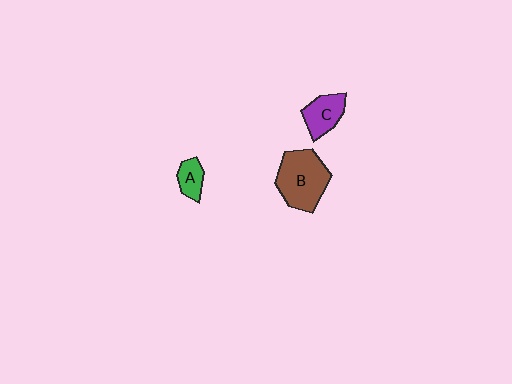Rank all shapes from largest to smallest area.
From largest to smallest: B (brown), C (purple), A (green).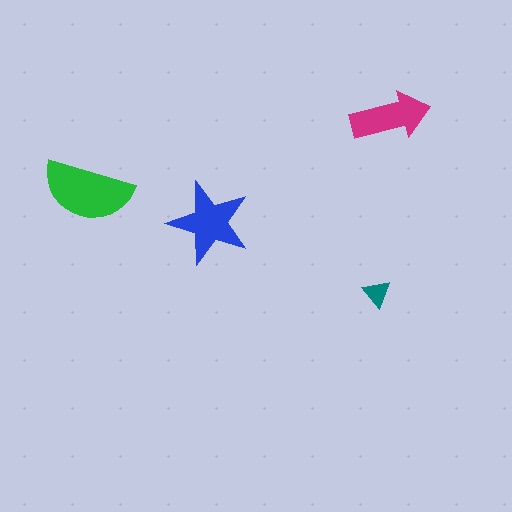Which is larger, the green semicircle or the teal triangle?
The green semicircle.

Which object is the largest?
The green semicircle.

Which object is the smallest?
The teal triangle.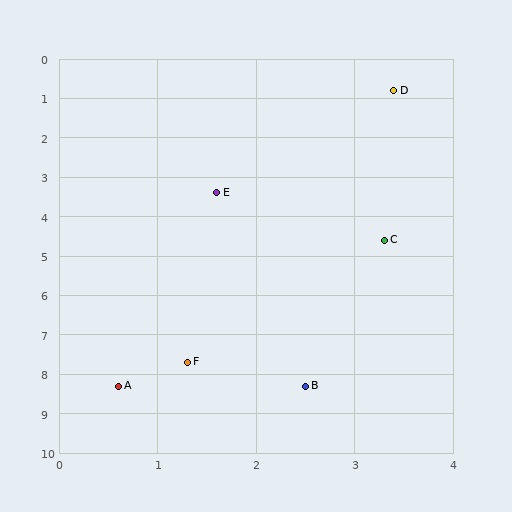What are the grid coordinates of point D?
Point D is at approximately (3.4, 0.8).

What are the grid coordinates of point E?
Point E is at approximately (1.6, 3.4).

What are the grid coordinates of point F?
Point F is at approximately (1.3, 7.7).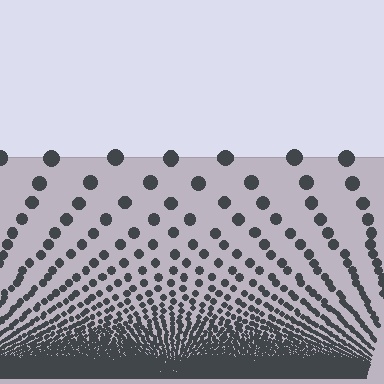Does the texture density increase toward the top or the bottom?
Density increases toward the bottom.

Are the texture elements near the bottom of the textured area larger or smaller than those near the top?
Smaller. The gradient is inverted — elements near the bottom are smaller and denser.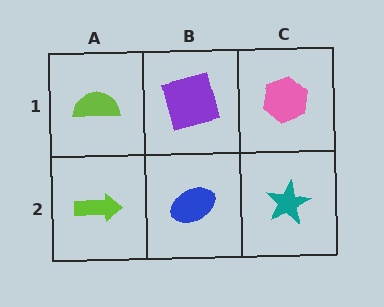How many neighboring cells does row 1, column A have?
2.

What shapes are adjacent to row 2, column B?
A purple square (row 1, column B), a lime arrow (row 2, column A), a teal star (row 2, column C).